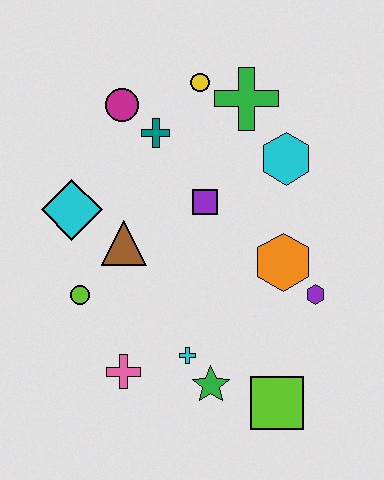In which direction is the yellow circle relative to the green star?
The yellow circle is above the green star.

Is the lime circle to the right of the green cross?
No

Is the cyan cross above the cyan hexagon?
No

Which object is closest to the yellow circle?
The green cross is closest to the yellow circle.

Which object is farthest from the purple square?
The lime square is farthest from the purple square.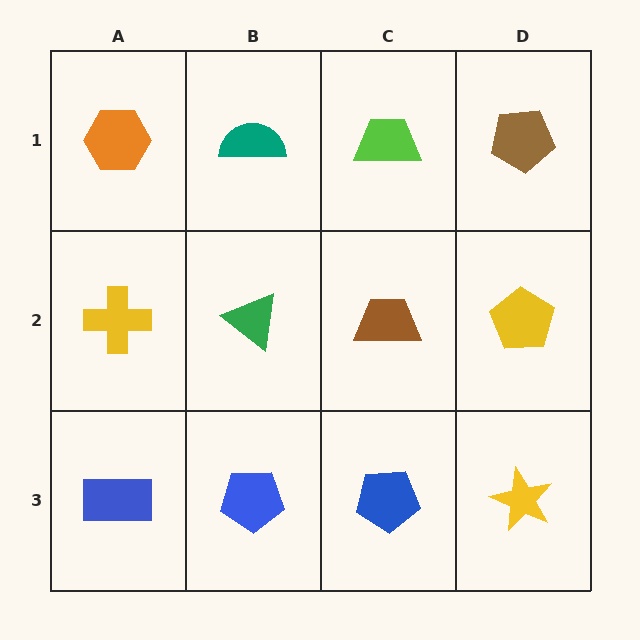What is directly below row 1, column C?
A brown trapezoid.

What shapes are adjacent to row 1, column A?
A yellow cross (row 2, column A), a teal semicircle (row 1, column B).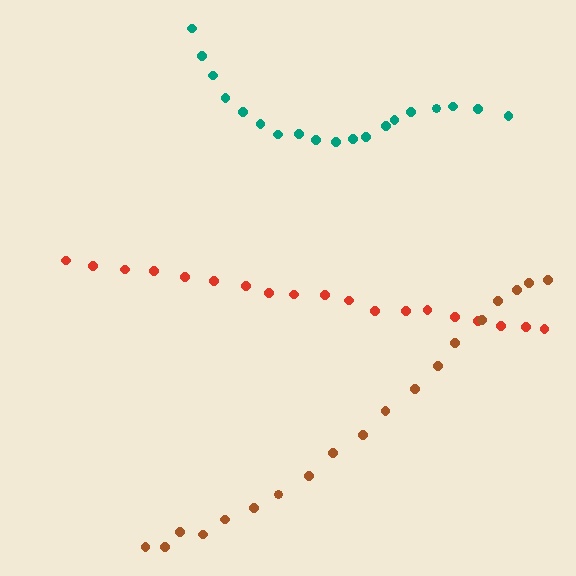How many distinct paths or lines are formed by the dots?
There are 3 distinct paths.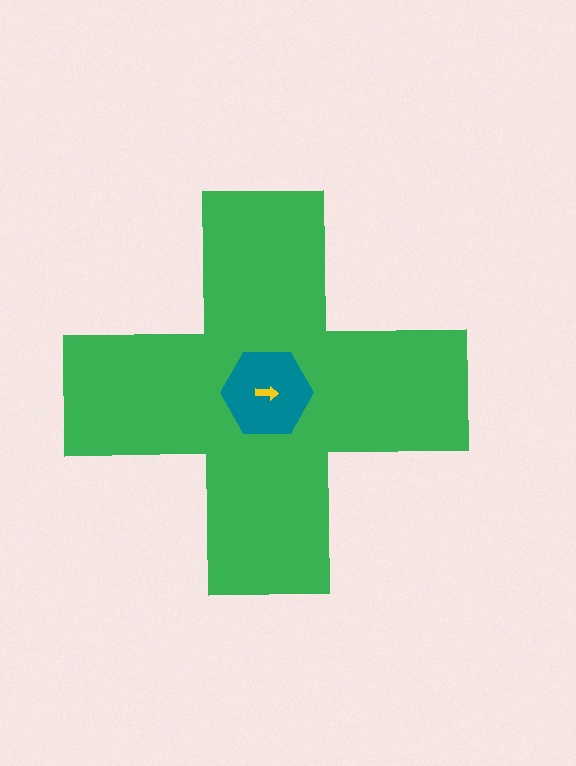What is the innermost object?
The yellow arrow.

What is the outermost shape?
The green cross.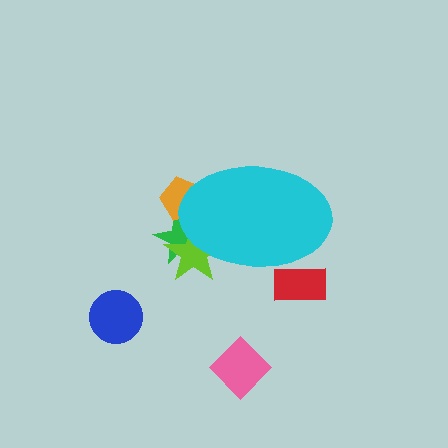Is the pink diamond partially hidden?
No, the pink diamond is fully visible.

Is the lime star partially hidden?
Yes, the lime star is partially hidden behind the cyan ellipse.